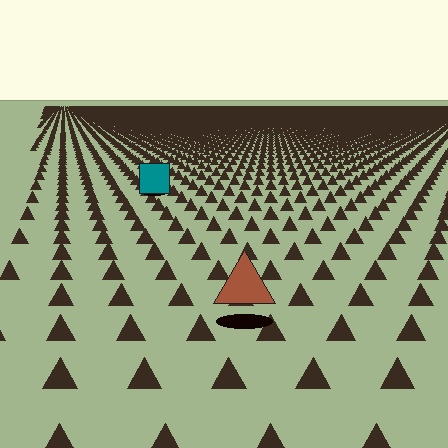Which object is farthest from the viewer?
The teal square is farthest from the viewer. It appears smaller and the ground texture around it is denser.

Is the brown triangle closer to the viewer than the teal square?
Yes. The brown triangle is closer — you can tell from the texture gradient: the ground texture is coarser near it.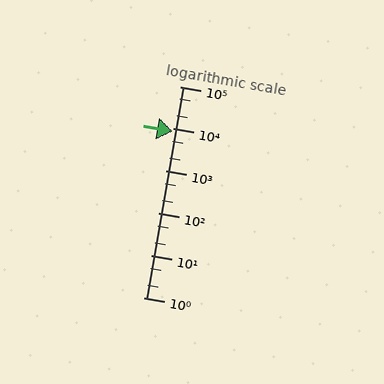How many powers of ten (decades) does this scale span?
The scale spans 5 decades, from 1 to 100000.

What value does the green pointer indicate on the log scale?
The pointer indicates approximately 8600.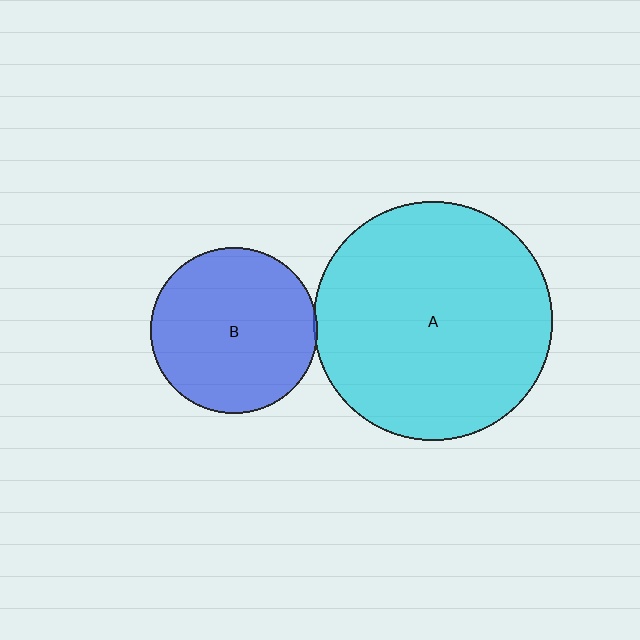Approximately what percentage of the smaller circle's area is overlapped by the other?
Approximately 5%.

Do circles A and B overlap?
Yes.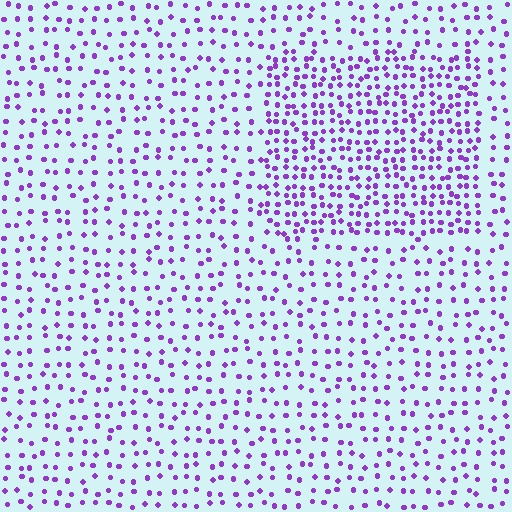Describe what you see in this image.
The image contains small purple elements arranged at two different densities. A rectangle-shaped region is visible where the elements are more densely packed than the surrounding area.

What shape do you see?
I see a rectangle.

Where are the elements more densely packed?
The elements are more densely packed inside the rectangle boundary.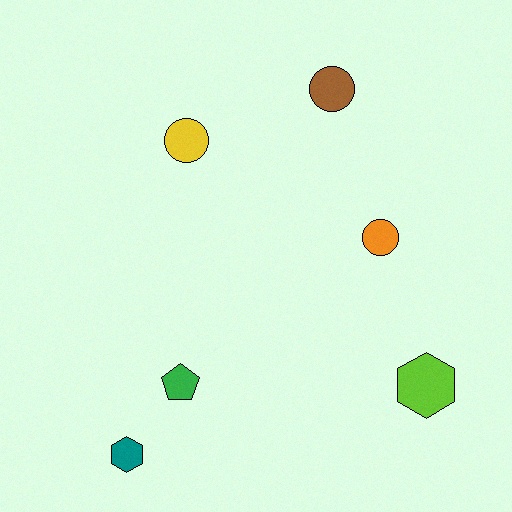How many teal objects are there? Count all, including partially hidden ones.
There is 1 teal object.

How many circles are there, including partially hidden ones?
There are 3 circles.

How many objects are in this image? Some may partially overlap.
There are 6 objects.